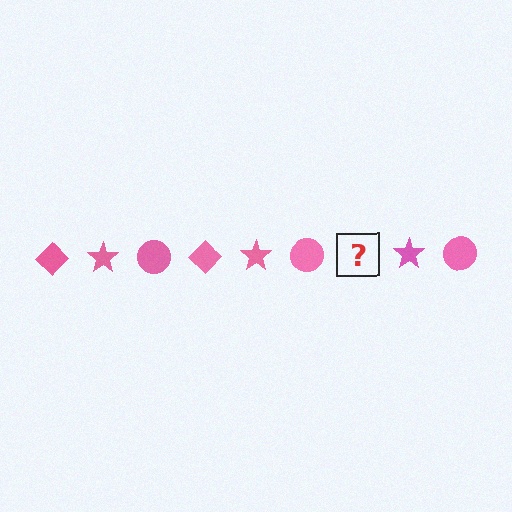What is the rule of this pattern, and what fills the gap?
The rule is that the pattern cycles through diamond, star, circle shapes in pink. The gap should be filled with a pink diamond.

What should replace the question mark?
The question mark should be replaced with a pink diamond.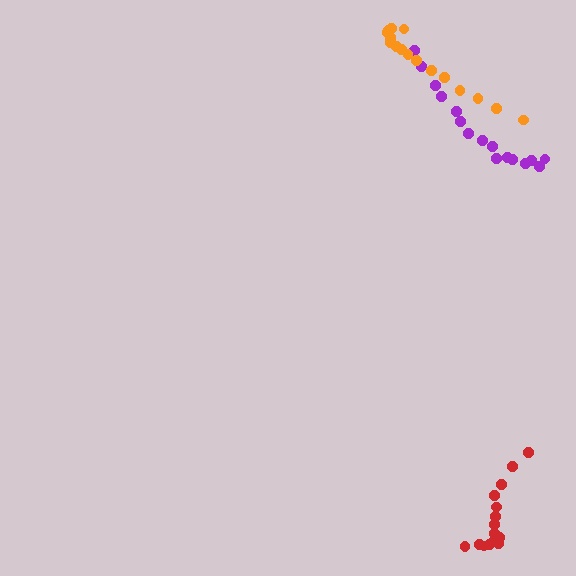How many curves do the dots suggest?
There are 3 distinct paths.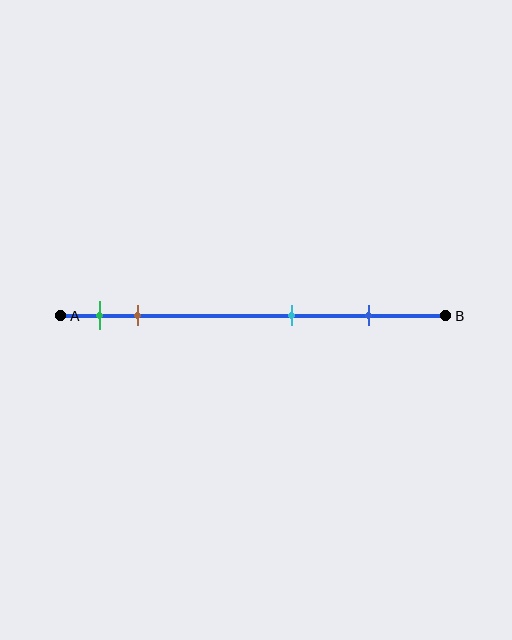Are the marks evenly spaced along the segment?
No, the marks are not evenly spaced.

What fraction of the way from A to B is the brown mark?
The brown mark is approximately 20% (0.2) of the way from A to B.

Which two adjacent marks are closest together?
The green and brown marks are the closest adjacent pair.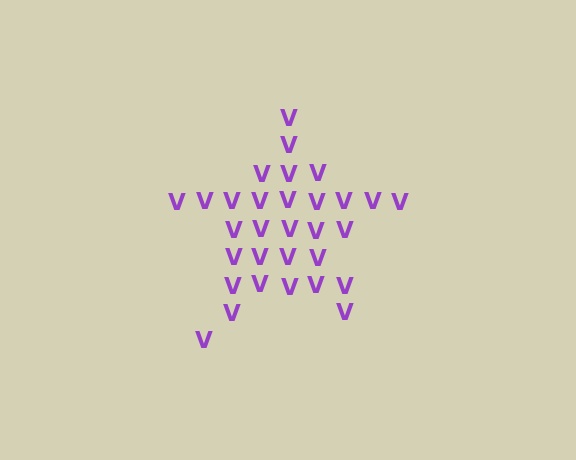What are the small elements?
The small elements are letter V's.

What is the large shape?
The large shape is a star.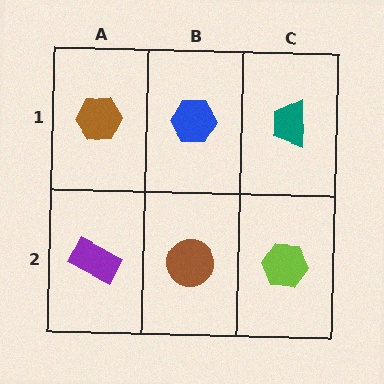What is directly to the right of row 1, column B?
A teal trapezoid.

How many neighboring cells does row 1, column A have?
2.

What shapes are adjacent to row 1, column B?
A brown circle (row 2, column B), a brown hexagon (row 1, column A), a teal trapezoid (row 1, column C).